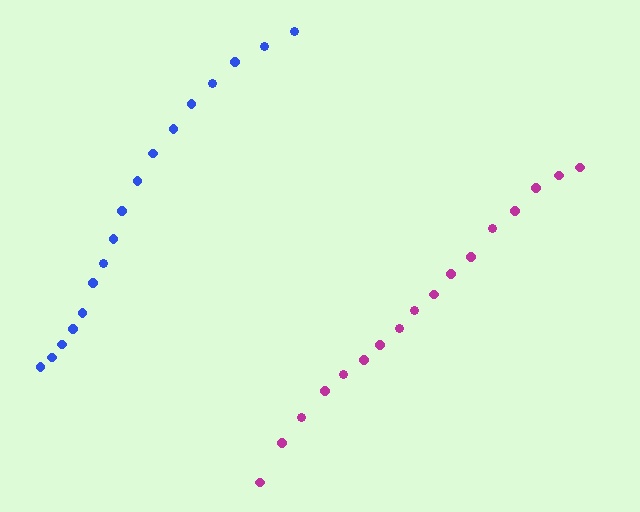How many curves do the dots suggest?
There are 2 distinct paths.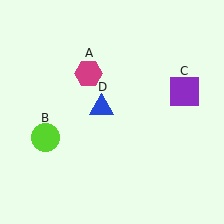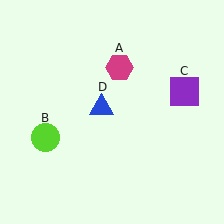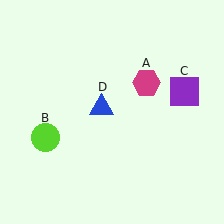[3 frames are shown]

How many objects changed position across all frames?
1 object changed position: magenta hexagon (object A).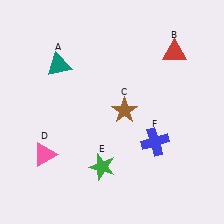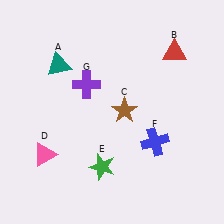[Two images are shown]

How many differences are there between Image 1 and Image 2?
There is 1 difference between the two images.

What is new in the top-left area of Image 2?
A purple cross (G) was added in the top-left area of Image 2.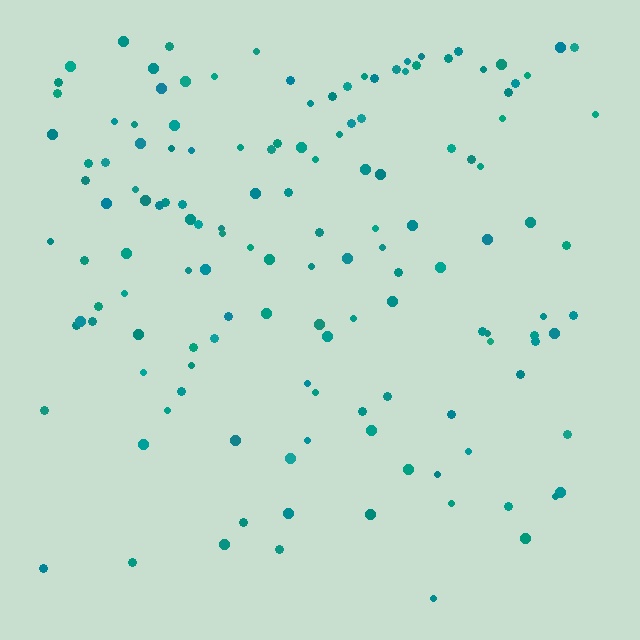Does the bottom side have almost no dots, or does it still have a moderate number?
Still a moderate number, just noticeably fewer than the top.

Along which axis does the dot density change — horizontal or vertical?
Vertical.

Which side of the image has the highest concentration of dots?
The top.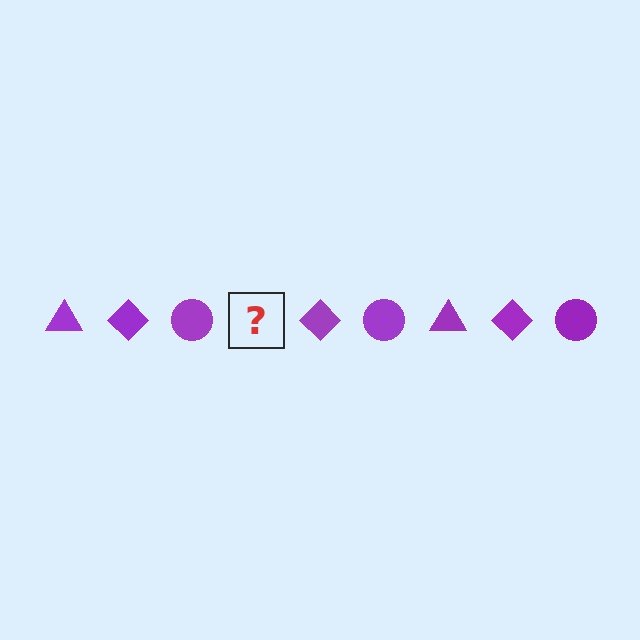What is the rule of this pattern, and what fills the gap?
The rule is that the pattern cycles through triangle, diamond, circle shapes in purple. The gap should be filled with a purple triangle.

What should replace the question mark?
The question mark should be replaced with a purple triangle.